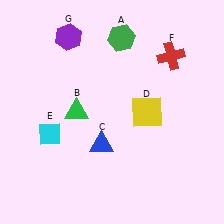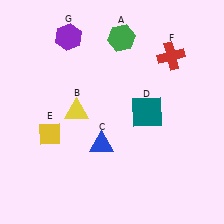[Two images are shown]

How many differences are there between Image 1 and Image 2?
There are 3 differences between the two images.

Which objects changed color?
B changed from green to yellow. D changed from yellow to teal. E changed from cyan to yellow.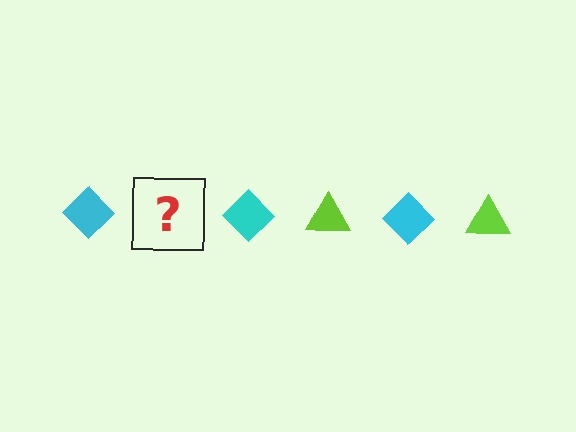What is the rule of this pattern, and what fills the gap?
The rule is that the pattern alternates between cyan diamond and lime triangle. The gap should be filled with a lime triangle.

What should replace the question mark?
The question mark should be replaced with a lime triangle.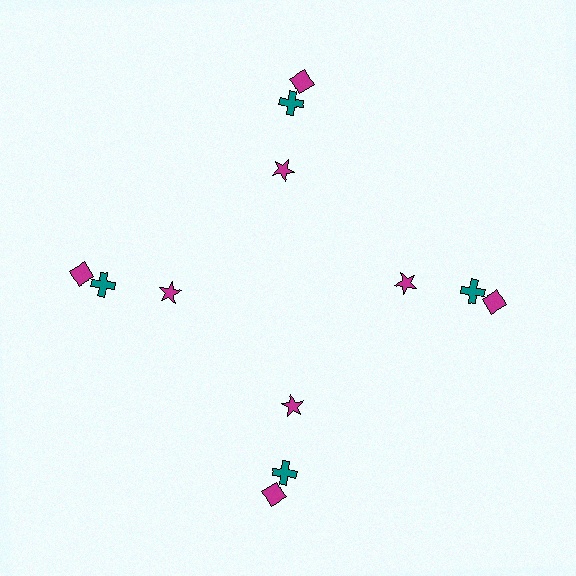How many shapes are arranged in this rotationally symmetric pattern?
There are 12 shapes, arranged in 4 groups of 3.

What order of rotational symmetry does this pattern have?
This pattern has 4-fold rotational symmetry.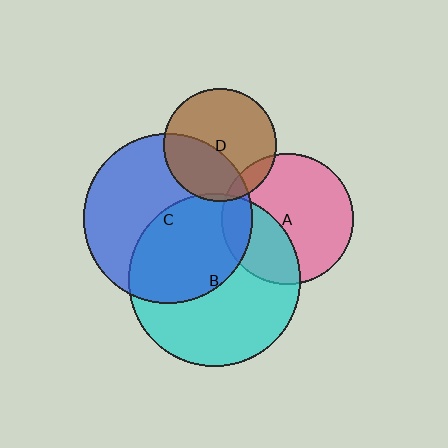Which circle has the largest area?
Circle B (cyan).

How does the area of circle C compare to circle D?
Approximately 2.3 times.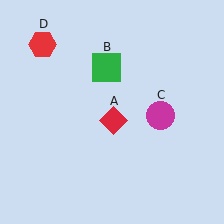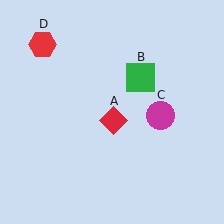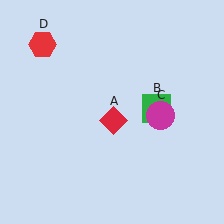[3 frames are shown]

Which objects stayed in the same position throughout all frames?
Red diamond (object A) and magenta circle (object C) and red hexagon (object D) remained stationary.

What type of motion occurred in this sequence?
The green square (object B) rotated clockwise around the center of the scene.